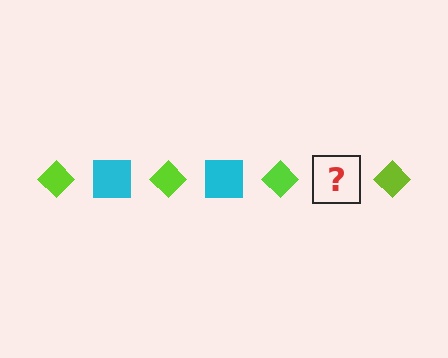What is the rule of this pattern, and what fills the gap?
The rule is that the pattern alternates between lime diamond and cyan square. The gap should be filled with a cyan square.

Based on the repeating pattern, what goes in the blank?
The blank should be a cyan square.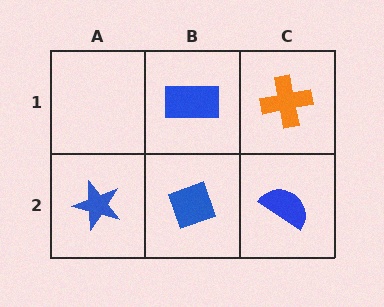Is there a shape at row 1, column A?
No, that cell is empty.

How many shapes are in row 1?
2 shapes.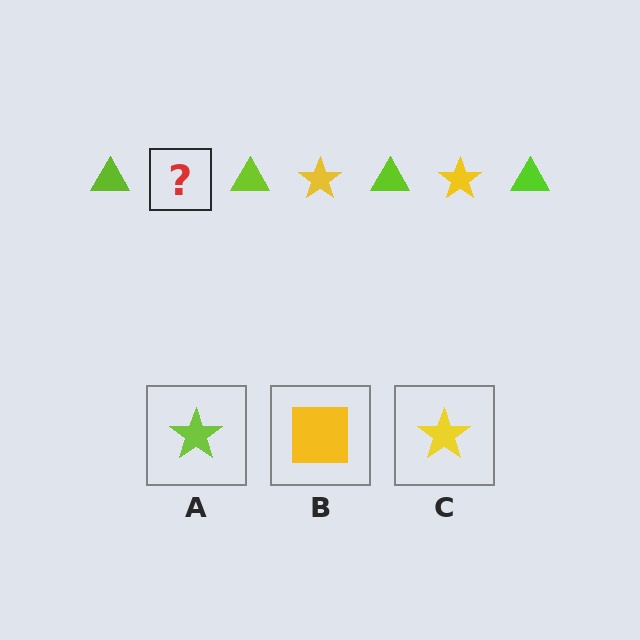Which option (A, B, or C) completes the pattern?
C.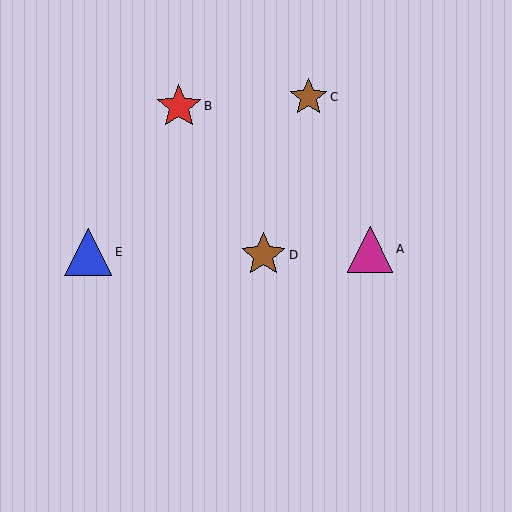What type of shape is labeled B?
Shape B is a red star.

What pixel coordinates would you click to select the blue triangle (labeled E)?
Click at (88, 252) to select the blue triangle E.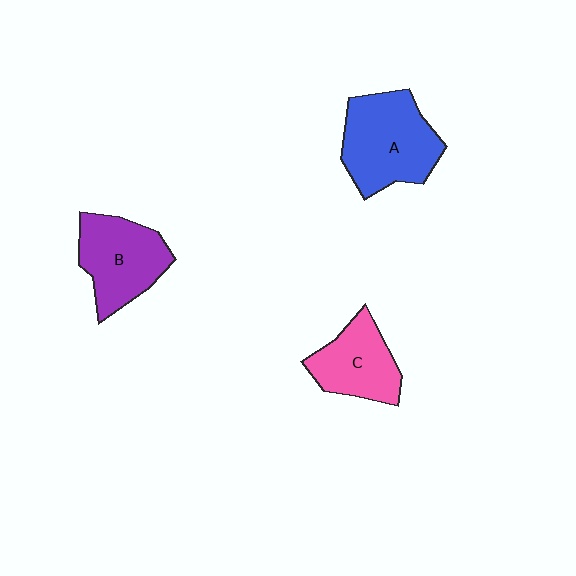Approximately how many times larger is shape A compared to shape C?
Approximately 1.4 times.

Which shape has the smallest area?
Shape C (pink).